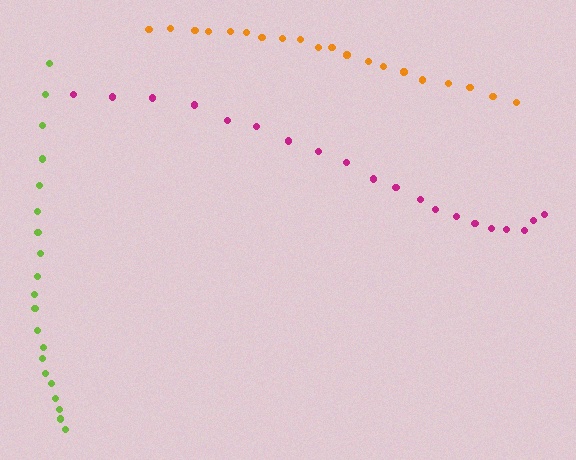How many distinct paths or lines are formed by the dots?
There are 3 distinct paths.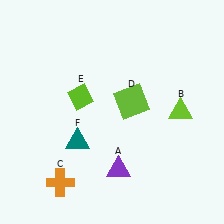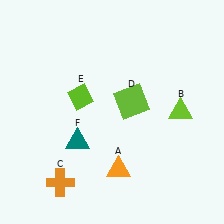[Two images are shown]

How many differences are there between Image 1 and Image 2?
There is 1 difference between the two images.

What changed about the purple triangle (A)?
In Image 1, A is purple. In Image 2, it changed to orange.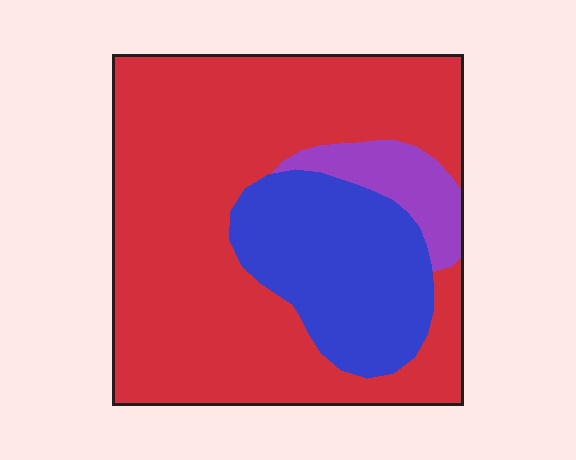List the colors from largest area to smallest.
From largest to smallest: red, blue, purple.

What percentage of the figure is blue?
Blue takes up less than a quarter of the figure.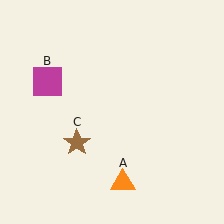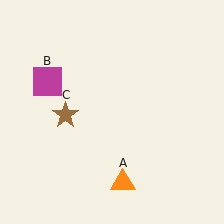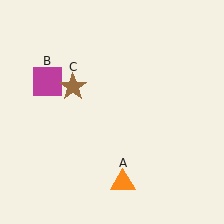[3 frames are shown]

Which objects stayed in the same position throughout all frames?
Orange triangle (object A) and magenta square (object B) remained stationary.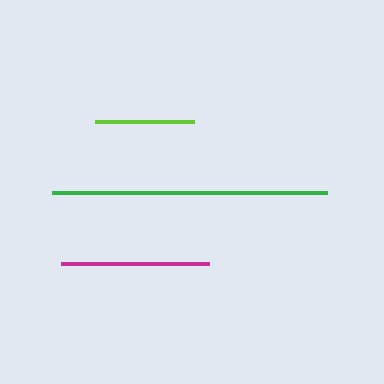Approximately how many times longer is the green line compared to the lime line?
The green line is approximately 2.8 times the length of the lime line.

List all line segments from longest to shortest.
From longest to shortest: green, magenta, lime.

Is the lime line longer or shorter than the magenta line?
The magenta line is longer than the lime line.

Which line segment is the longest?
The green line is the longest at approximately 275 pixels.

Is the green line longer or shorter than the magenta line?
The green line is longer than the magenta line.